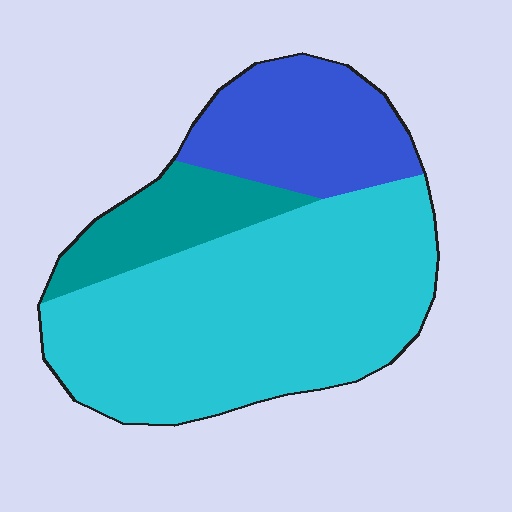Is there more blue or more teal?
Blue.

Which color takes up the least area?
Teal, at roughly 15%.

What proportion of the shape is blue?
Blue takes up less than a quarter of the shape.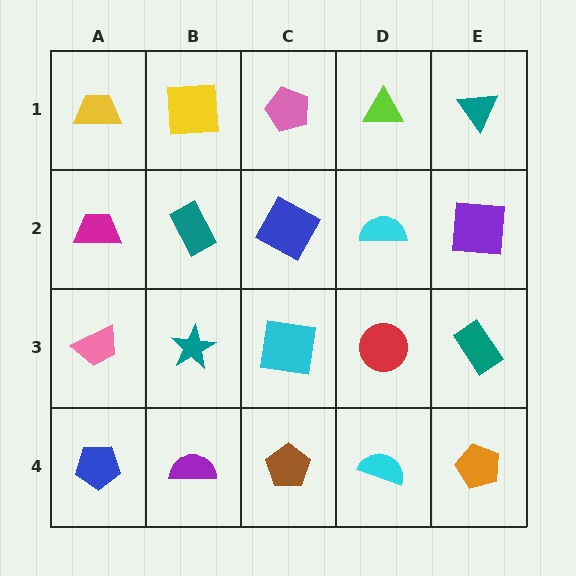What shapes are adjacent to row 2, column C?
A pink pentagon (row 1, column C), a cyan square (row 3, column C), a teal rectangle (row 2, column B), a cyan semicircle (row 2, column D).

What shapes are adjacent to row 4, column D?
A red circle (row 3, column D), a brown pentagon (row 4, column C), an orange pentagon (row 4, column E).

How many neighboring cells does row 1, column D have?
3.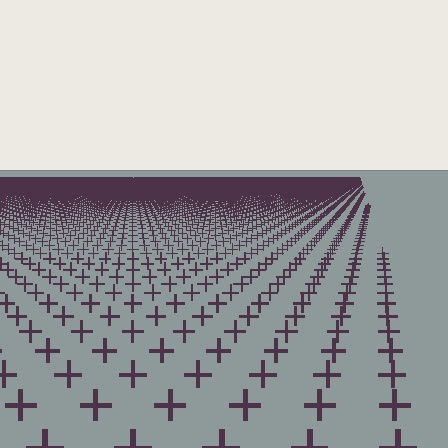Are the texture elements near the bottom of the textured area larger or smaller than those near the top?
Larger. Near the bottom, elements are closer to the viewer and appear at a bigger on-screen size.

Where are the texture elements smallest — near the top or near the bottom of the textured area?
Near the top.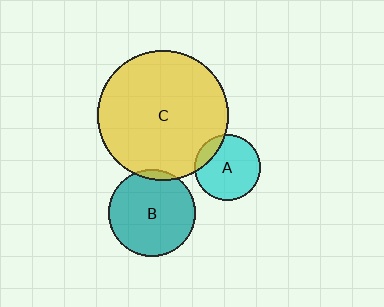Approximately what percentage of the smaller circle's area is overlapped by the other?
Approximately 5%.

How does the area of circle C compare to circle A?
Approximately 3.9 times.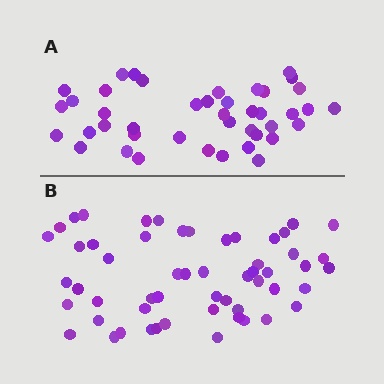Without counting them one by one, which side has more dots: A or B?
Region B (the bottom region) has more dots.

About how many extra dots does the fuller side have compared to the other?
Region B has approximately 15 more dots than region A.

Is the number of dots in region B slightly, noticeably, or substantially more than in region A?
Region B has noticeably more, but not dramatically so. The ratio is roughly 1.3 to 1.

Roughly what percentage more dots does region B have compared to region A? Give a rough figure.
About 30% more.